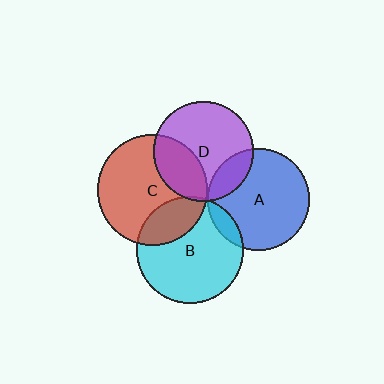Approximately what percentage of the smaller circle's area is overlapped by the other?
Approximately 30%.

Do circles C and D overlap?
Yes.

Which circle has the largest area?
Circle C (red).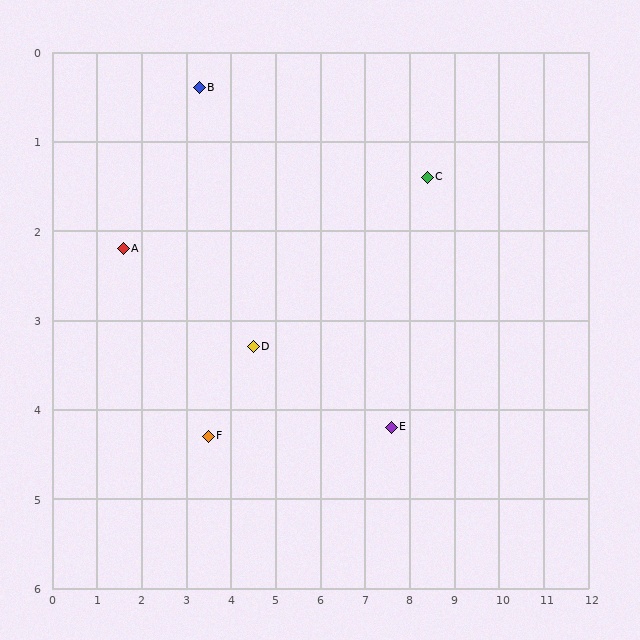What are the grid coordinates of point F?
Point F is at approximately (3.5, 4.3).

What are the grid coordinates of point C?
Point C is at approximately (8.4, 1.4).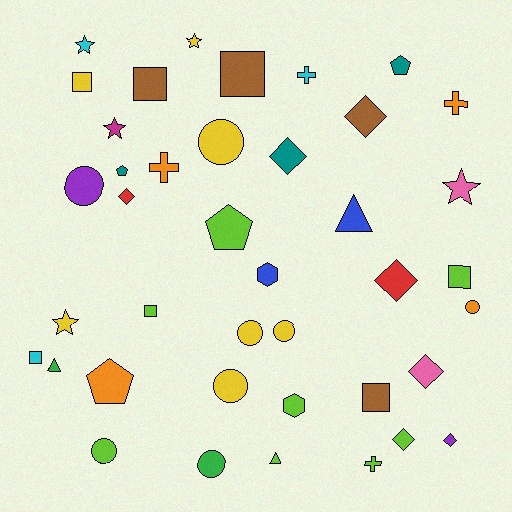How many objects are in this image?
There are 40 objects.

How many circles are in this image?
There are 8 circles.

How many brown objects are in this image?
There are 4 brown objects.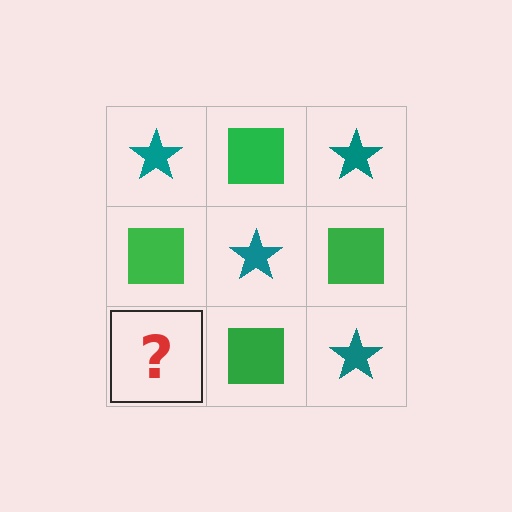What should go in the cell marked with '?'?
The missing cell should contain a teal star.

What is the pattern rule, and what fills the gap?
The rule is that it alternates teal star and green square in a checkerboard pattern. The gap should be filled with a teal star.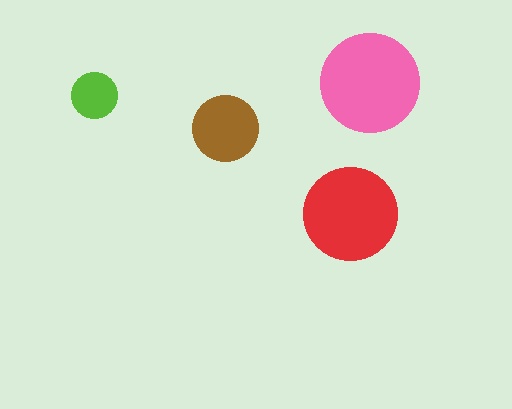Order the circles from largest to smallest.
the pink one, the red one, the brown one, the lime one.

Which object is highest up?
The pink circle is topmost.